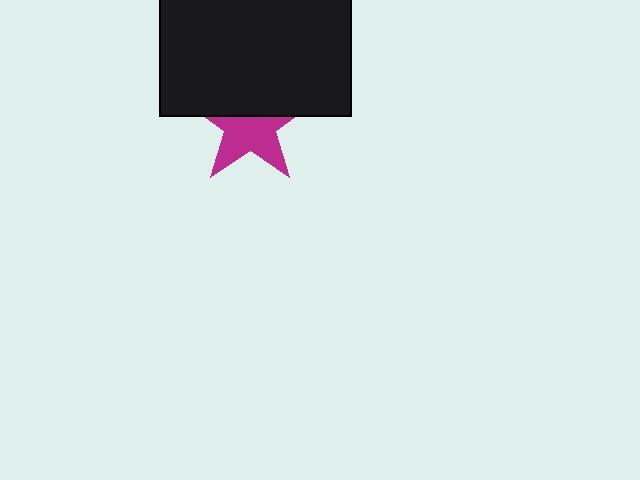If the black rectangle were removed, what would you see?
You would see the complete magenta star.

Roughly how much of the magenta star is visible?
About half of it is visible (roughly 56%).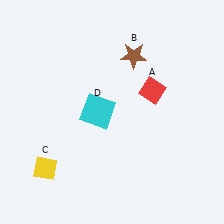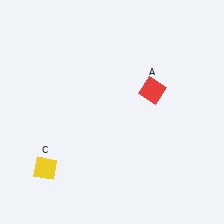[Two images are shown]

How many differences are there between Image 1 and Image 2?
There are 2 differences between the two images.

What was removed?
The brown star (B), the cyan square (D) were removed in Image 2.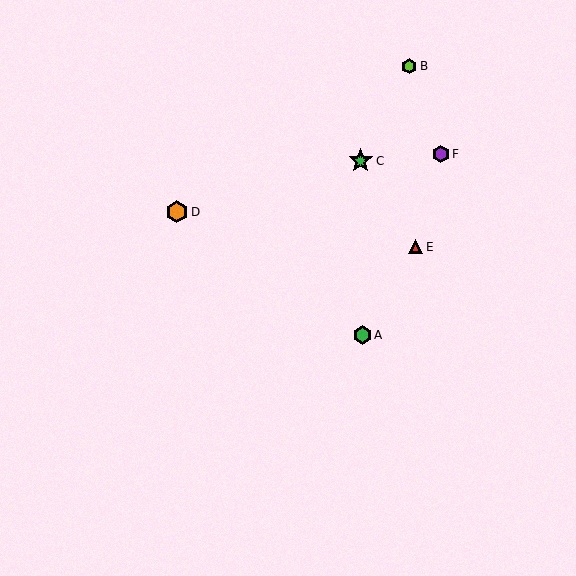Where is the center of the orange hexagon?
The center of the orange hexagon is at (177, 212).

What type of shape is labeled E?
Shape E is a red triangle.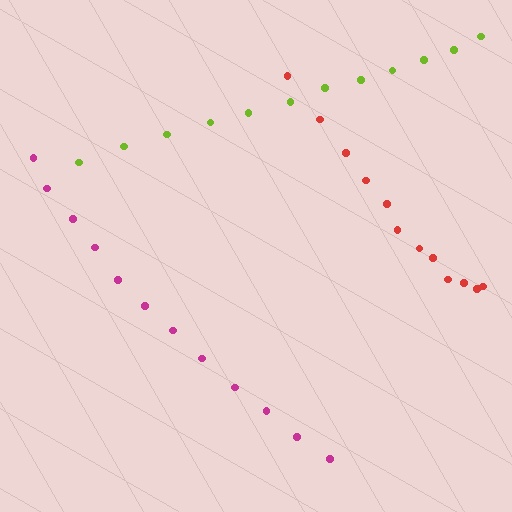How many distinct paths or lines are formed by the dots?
There are 3 distinct paths.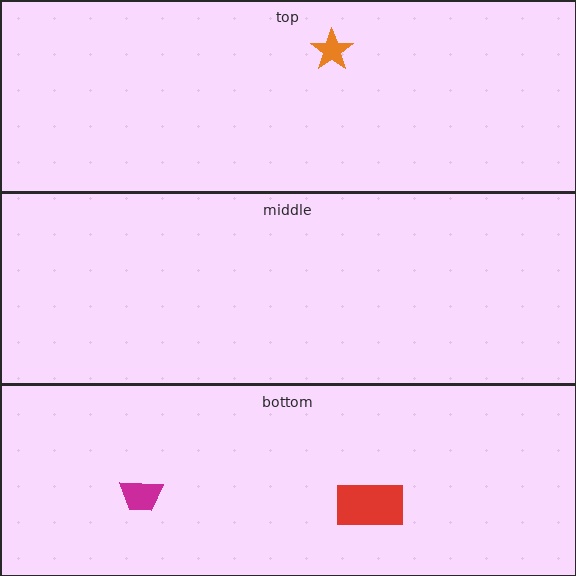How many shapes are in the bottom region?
2.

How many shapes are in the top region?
1.